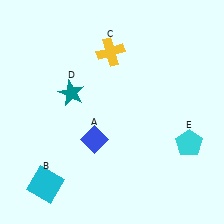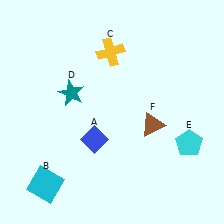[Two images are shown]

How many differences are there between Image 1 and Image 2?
There is 1 difference between the two images.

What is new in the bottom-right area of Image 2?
A brown triangle (F) was added in the bottom-right area of Image 2.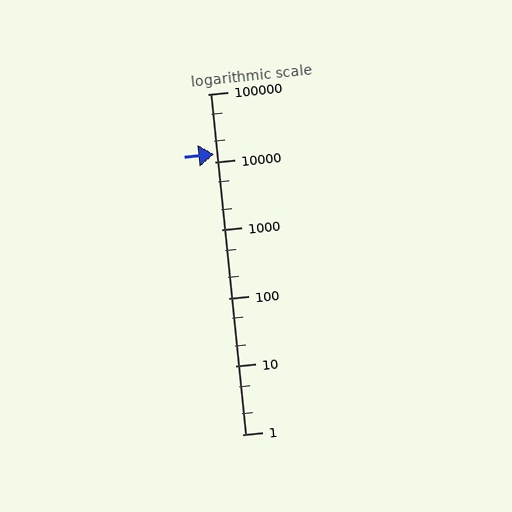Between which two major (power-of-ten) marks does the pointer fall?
The pointer is between 10000 and 100000.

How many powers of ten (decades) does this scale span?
The scale spans 5 decades, from 1 to 100000.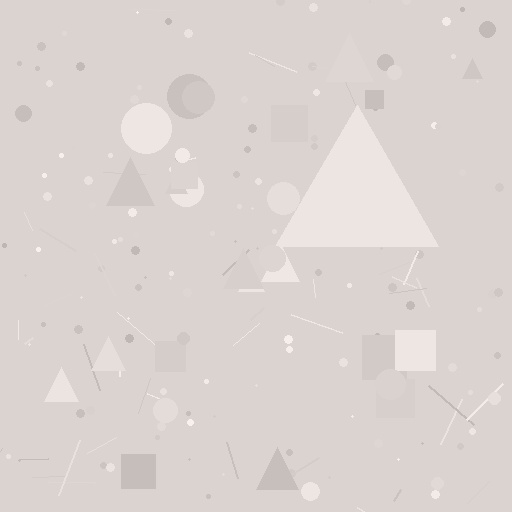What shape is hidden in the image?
A triangle is hidden in the image.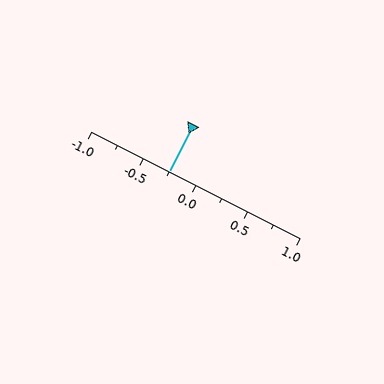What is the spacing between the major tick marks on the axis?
The major ticks are spaced 0.5 apart.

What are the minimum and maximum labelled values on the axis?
The axis runs from -1.0 to 1.0.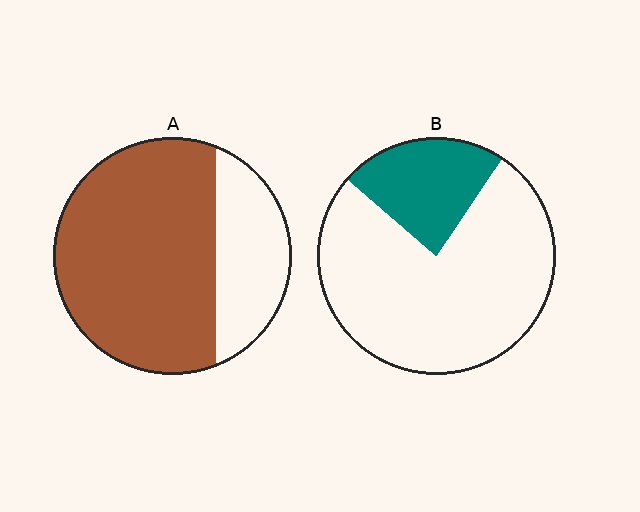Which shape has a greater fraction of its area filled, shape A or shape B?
Shape A.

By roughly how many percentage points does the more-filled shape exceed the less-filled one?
By roughly 50 percentage points (A over B).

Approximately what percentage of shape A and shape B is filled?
A is approximately 75% and B is approximately 25%.